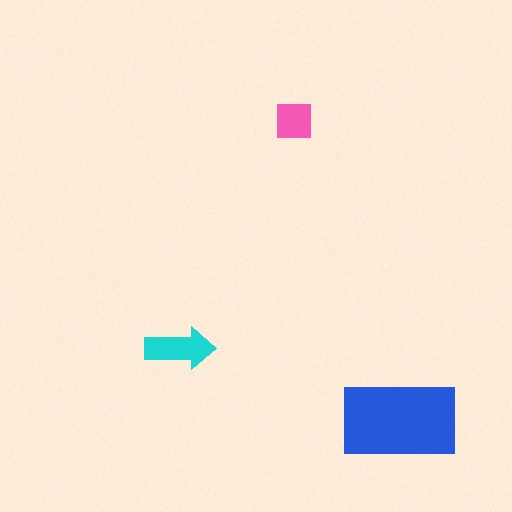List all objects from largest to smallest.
The blue rectangle, the cyan arrow, the pink square.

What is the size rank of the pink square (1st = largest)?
3rd.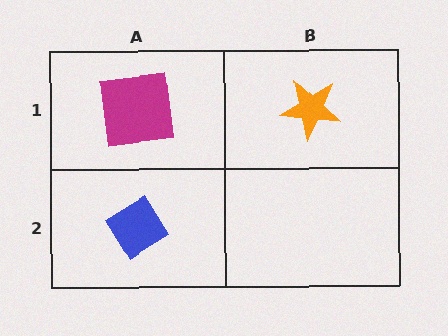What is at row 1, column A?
A magenta square.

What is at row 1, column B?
An orange star.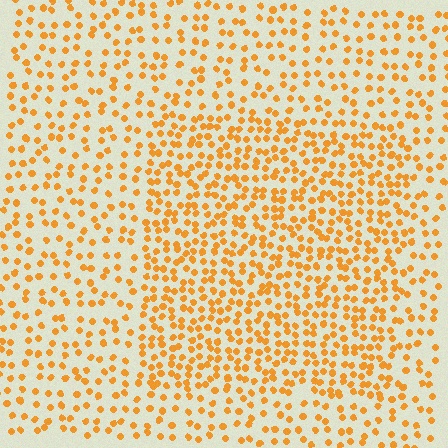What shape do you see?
I see a rectangle.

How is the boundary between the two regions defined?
The boundary is defined by a change in element density (approximately 1.8x ratio). All elements are the same color, size, and shape.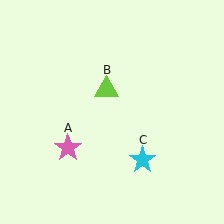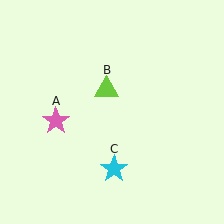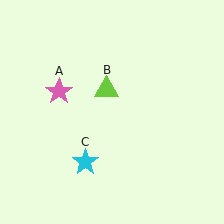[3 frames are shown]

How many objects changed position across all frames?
2 objects changed position: pink star (object A), cyan star (object C).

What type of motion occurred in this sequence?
The pink star (object A), cyan star (object C) rotated clockwise around the center of the scene.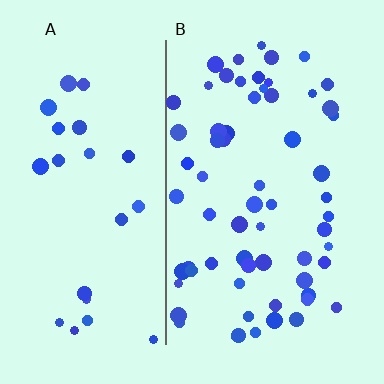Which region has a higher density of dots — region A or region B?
B (the right).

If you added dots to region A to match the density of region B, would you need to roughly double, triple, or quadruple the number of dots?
Approximately triple.